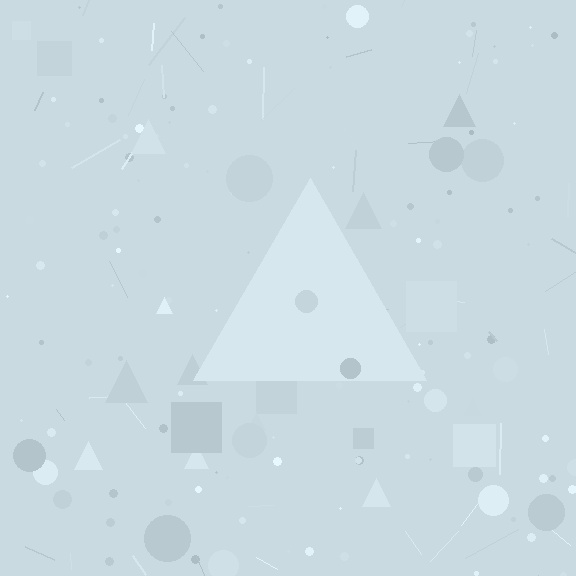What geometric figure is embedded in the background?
A triangle is embedded in the background.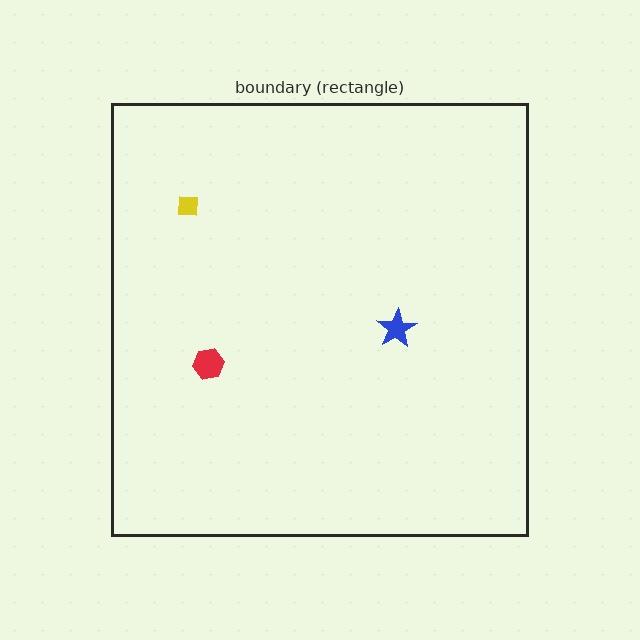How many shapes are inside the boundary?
3 inside, 0 outside.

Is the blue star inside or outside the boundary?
Inside.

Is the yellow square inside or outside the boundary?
Inside.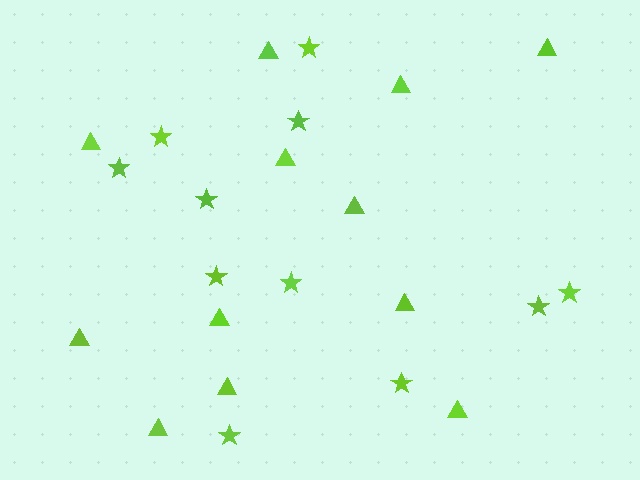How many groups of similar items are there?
There are 2 groups: one group of stars (11) and one group of triangles (12).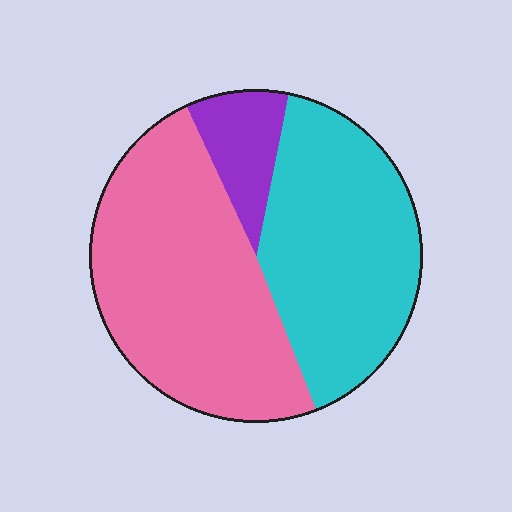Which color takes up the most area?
Pink, at roughly 50%.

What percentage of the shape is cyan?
Cyan covers roughly 40% of the shape.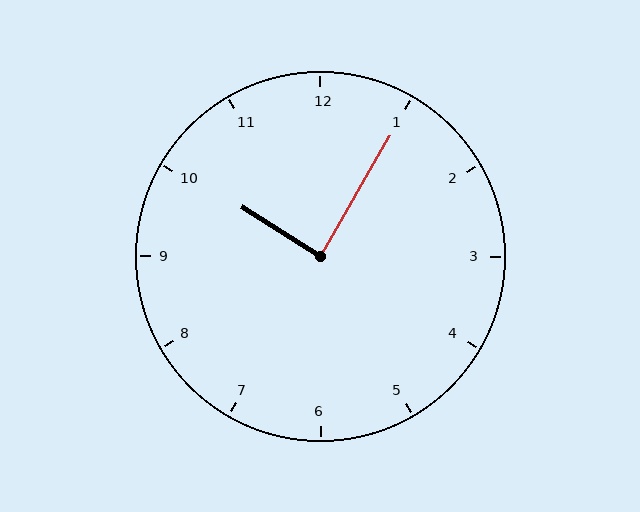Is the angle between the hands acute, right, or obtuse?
It is right.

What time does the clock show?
10:05.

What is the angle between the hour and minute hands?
Approximately 88 degrees.